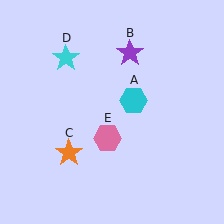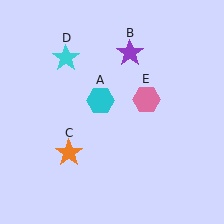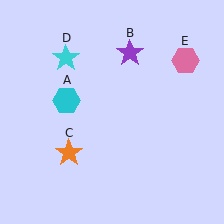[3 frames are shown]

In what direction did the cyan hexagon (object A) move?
The cyan hexagon (object A) moved left.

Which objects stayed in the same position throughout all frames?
Purple star (object B) and orange star (object C) and cyan star (object D) remained stationary.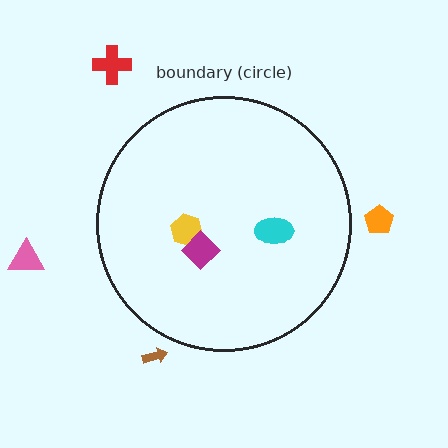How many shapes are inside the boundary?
3 inside, 4 outside.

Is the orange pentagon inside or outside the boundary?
Outside.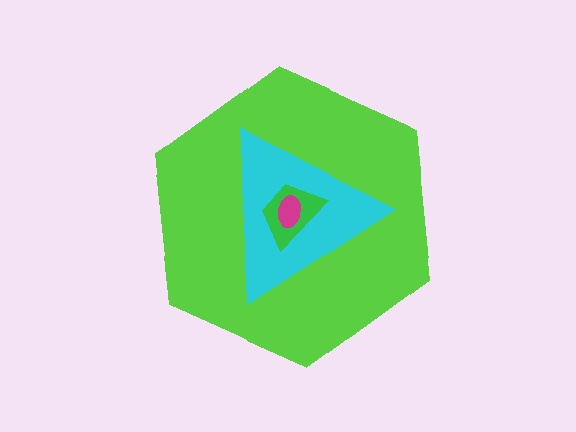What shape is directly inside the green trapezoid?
The magenta ellipse.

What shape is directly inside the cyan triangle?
The green trapezoid.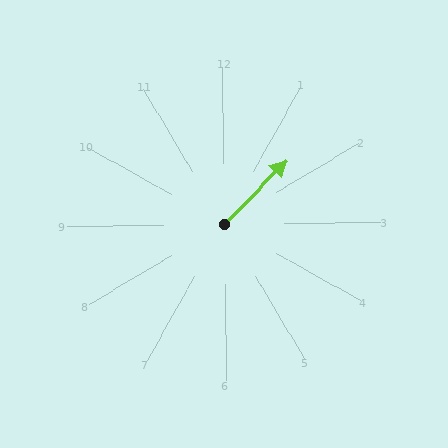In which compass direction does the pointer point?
Northeast.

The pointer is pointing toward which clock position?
Roughly 2 o'clock.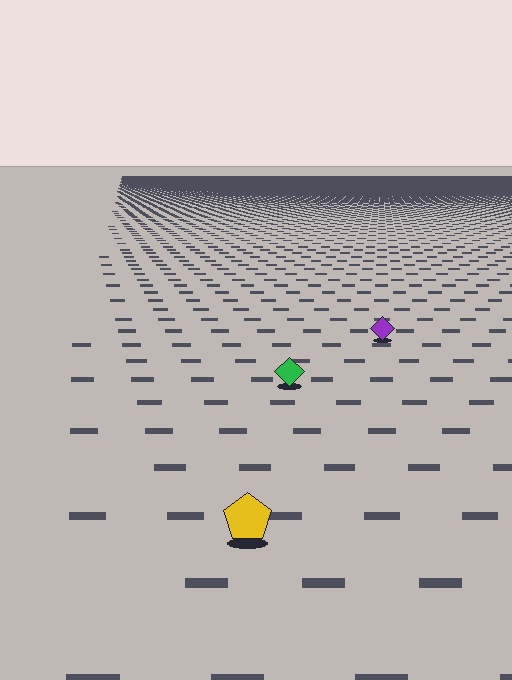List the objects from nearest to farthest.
From nearest to farthest: the yellow pentagon, the green diamond, the purple diamond.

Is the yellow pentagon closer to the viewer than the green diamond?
Yes. The yellow pentagon is closer — you can tell from the texture gradient: the ground texture is coarser near it.